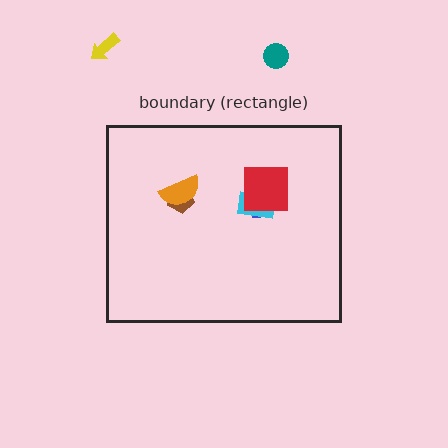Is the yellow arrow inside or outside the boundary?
Outside.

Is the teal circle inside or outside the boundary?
Outside.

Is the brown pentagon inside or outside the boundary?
Inside.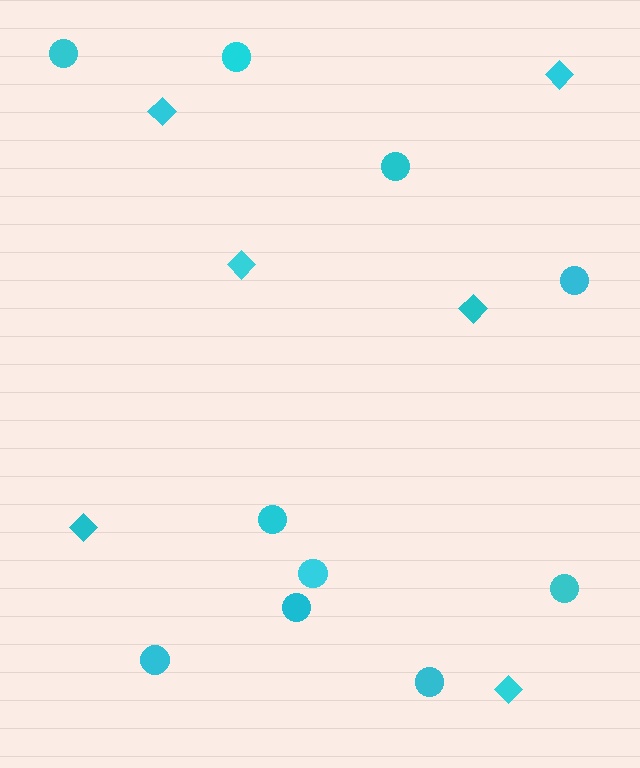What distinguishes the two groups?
There are 2 groups: one group of diamonds (6) and one group of circles (10).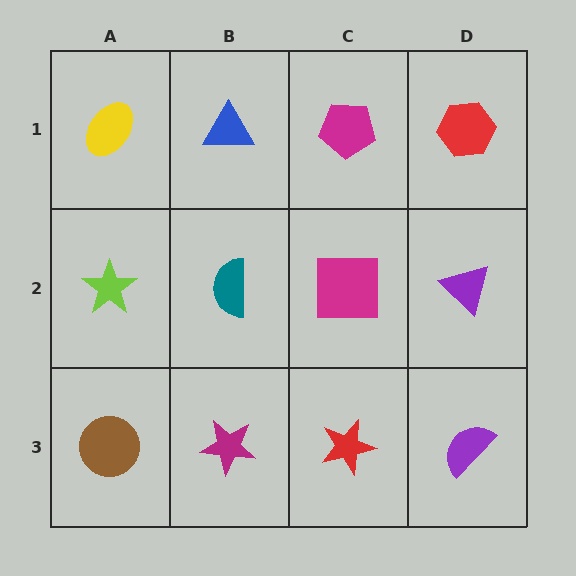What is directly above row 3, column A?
A lime star.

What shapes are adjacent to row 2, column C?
A magenta pentagon (row 1, column C), a red star (row 3, column C), a teal semicircle (row 2, column B), a purple triangle (row 2, column D).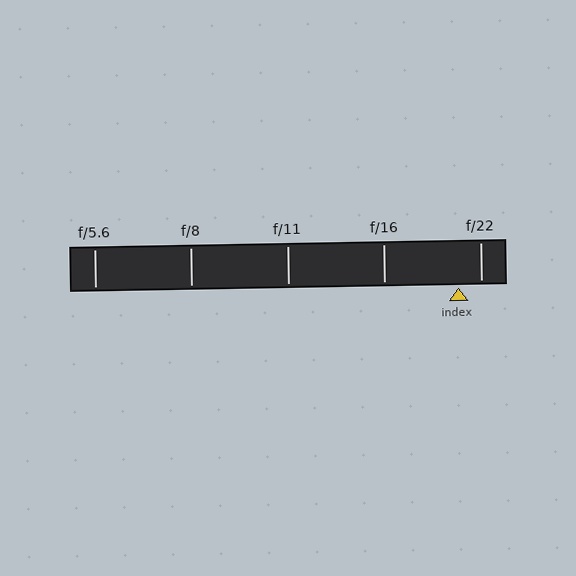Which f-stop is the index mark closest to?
The index mark is closest to f/22.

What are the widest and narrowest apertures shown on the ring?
The widest aperture shown is f/5.6 and the narrowest is f/22.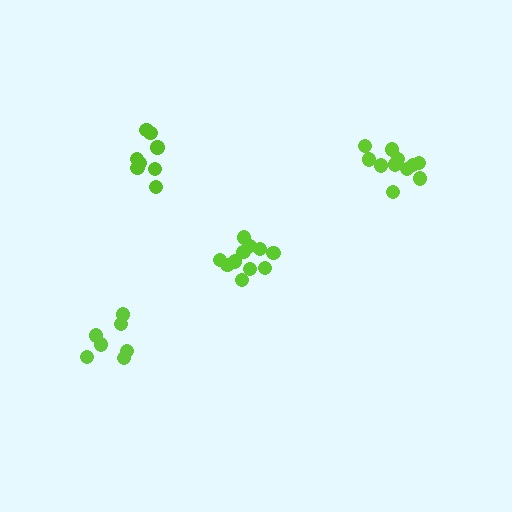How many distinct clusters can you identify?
There are 4 distinct clusters.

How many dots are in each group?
Group 1: 7 dots, Group 2: 8 dots, Group 3: 11 dots, Group 4: 11 dots (37 total).